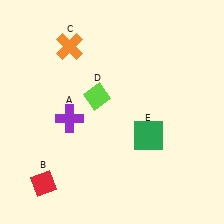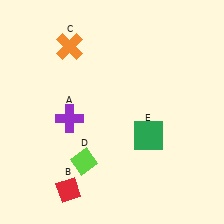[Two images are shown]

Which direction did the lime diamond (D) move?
The lime diamond (D) moved down.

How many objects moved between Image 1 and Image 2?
2 objects moved between the two images.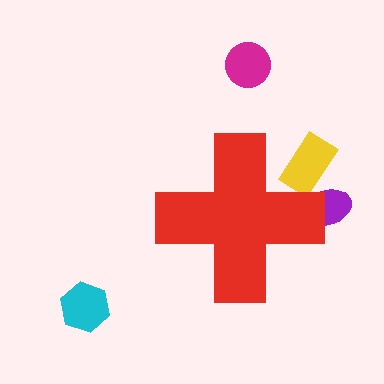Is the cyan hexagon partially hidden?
No, the cyan hexagon is fully visible.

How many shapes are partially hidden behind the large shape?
2 shapes are partially hidden.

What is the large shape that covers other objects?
A red cross.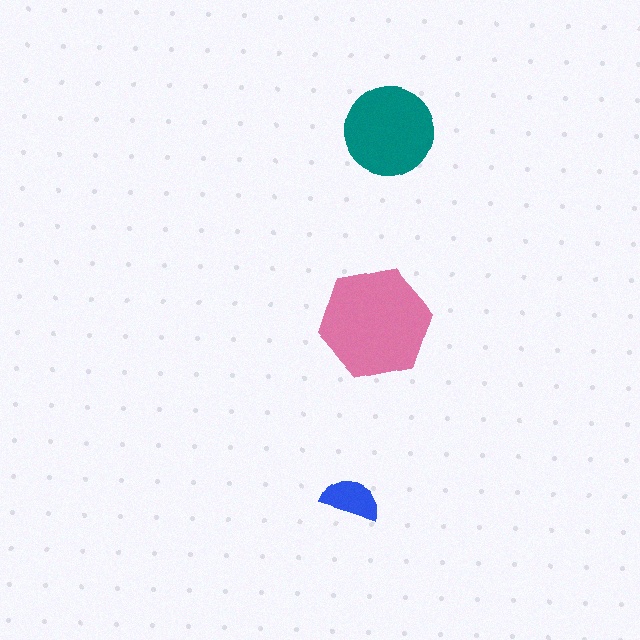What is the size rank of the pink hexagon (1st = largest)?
1st.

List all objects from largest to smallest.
The pink hexagon, the teal circle, the blue semicircle.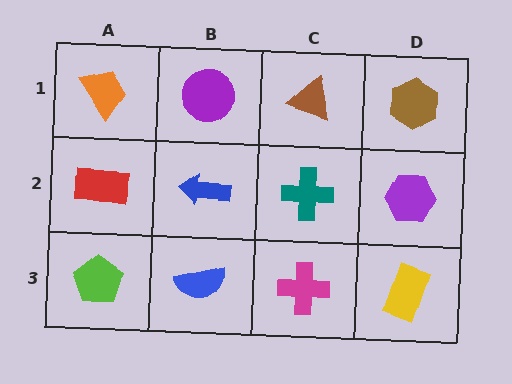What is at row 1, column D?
A brown hexagon.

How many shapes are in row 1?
4 shapes.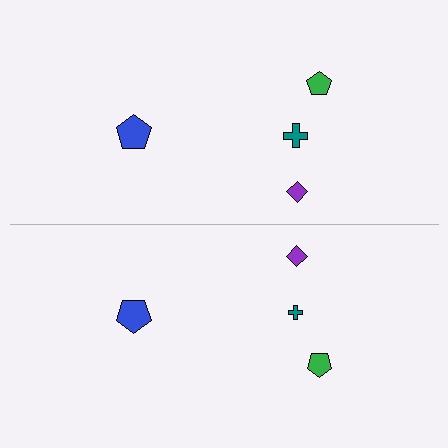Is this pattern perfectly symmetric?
No, the pattern is not perfectly symmetric. The teal cross on the bottom side has a different size than its mirror counterpart.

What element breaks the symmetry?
The teal cross on the bottom side has a different size than its mirror counterpart.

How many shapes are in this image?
There are 8 shapes in this image.